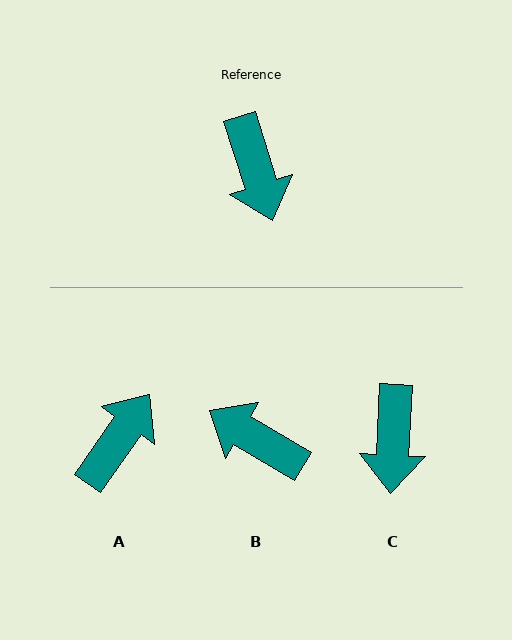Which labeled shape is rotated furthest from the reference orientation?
B, about 139 degrees away.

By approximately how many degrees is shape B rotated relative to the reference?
Approximately 139 degrees clockwise.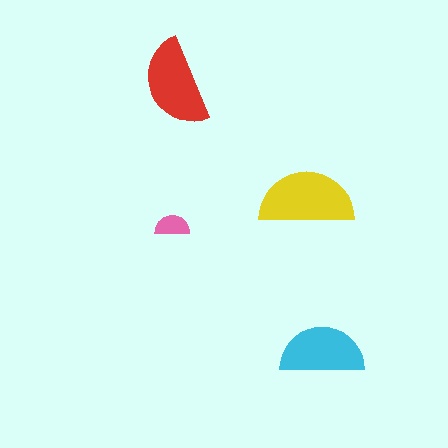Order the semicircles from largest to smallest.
the yellow one, the red one, the cyan one, the pink one.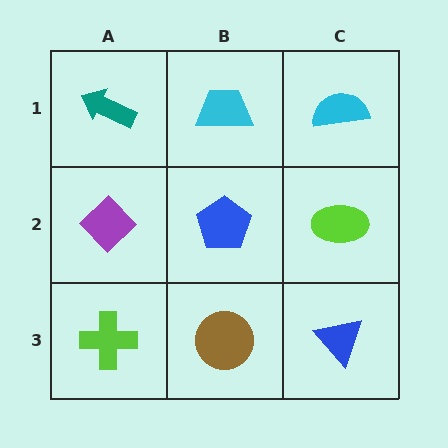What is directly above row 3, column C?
A lime ellipse.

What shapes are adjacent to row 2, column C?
A cyan semicircle (row 1, column C), a blue triangle (row 3, column C), a blue pentagon (row 2, column B).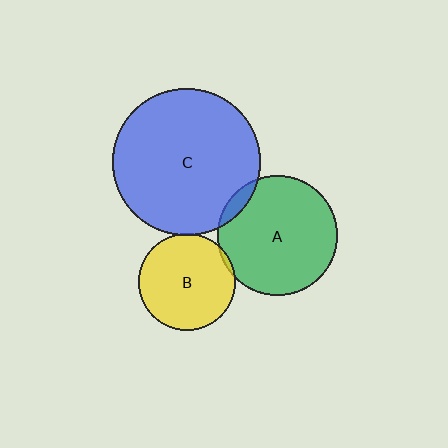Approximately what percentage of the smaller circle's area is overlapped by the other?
Approximately 5%.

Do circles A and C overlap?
Yes.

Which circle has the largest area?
Circle C (blue).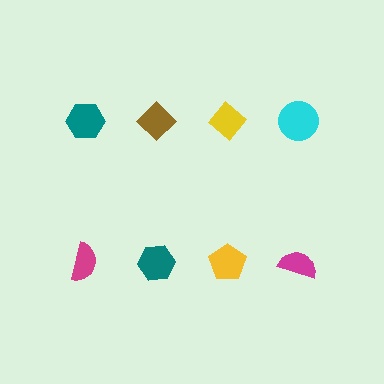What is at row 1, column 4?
A cyan circle.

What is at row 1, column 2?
A brown diamond.